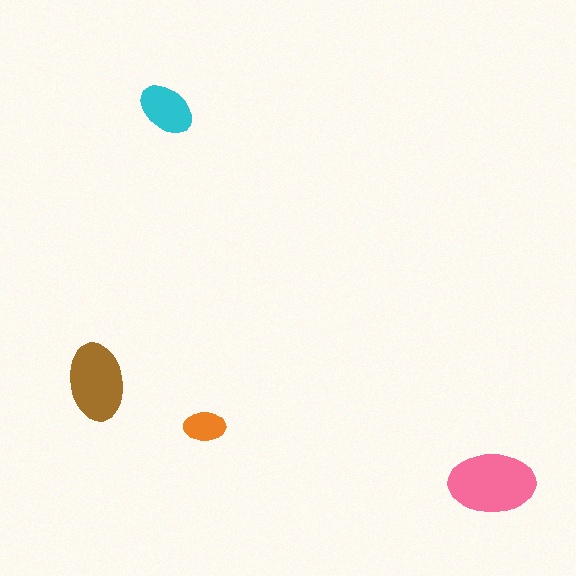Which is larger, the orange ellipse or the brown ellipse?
The brown one.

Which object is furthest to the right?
The pink ellipse is rightmost.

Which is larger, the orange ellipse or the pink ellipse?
The pink one.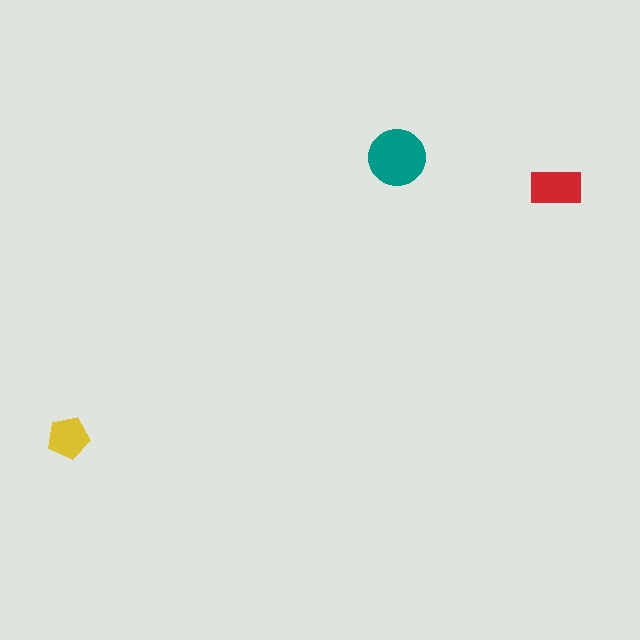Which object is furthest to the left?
The yellow pentagon is leftmost.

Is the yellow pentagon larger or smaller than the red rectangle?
Smaller.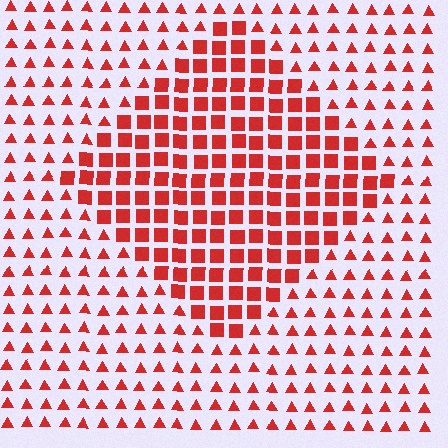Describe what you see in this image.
The image is filled with small red elements arranged in a uniform grid. A diamond-shaped region contains squares, while the surrounding area contains triangles. The boundary is defined purely by the change in element shape.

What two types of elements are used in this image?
The image uses squares inside the diamond region and triangles outside it.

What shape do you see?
I see a diamond.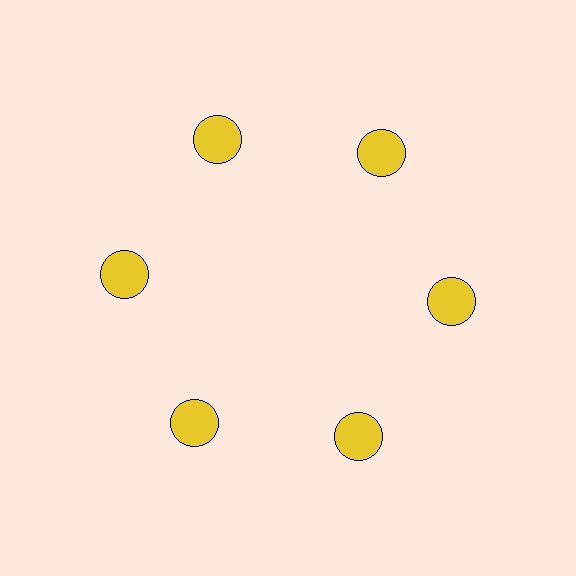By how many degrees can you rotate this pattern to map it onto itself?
The pattern maps onto itself every 60 degrees of rotation.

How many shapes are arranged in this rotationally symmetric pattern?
There are 6 shapes, arranged in 6 groups of 1.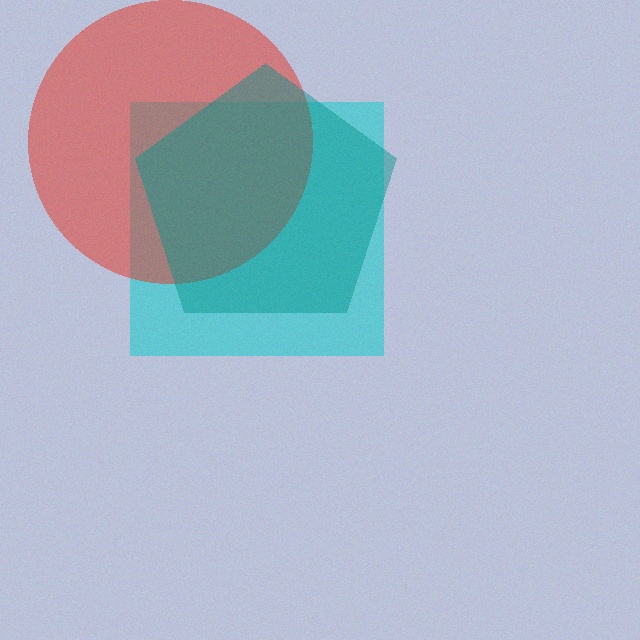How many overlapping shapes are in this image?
There are 3 overlapping shapes in the image.